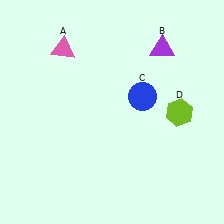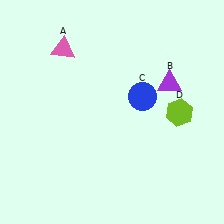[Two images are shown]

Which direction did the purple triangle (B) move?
The purple triangle (B) moved down.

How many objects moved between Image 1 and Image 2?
1 object moved between the two images.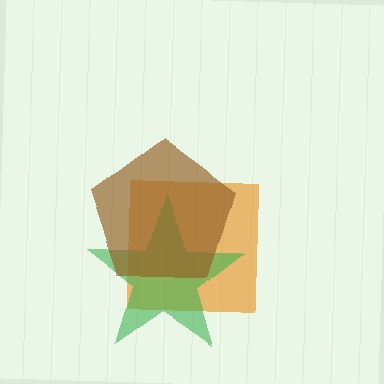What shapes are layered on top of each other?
The layered shapes are: an orange square, a green star, a brown pentagon.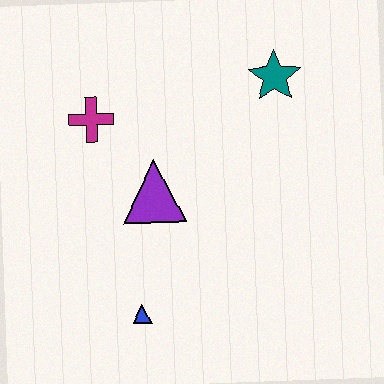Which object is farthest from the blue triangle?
The teal star is farthest from the blue triangle.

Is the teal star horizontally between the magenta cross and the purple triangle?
No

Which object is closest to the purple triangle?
The magenta cross is closest to the purple triangle.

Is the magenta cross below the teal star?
Yes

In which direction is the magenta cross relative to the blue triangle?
The magenta cross is above the blue triangle.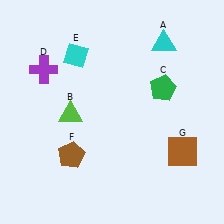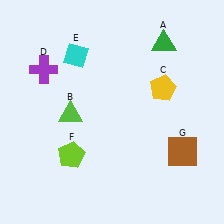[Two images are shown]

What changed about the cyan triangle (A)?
In Image 1, A is cyan. In Image 2, it changed to green.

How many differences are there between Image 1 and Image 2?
There are 3 differences between the two images.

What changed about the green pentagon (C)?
In Image 1, C is green. In Image 2, it changed to yellow.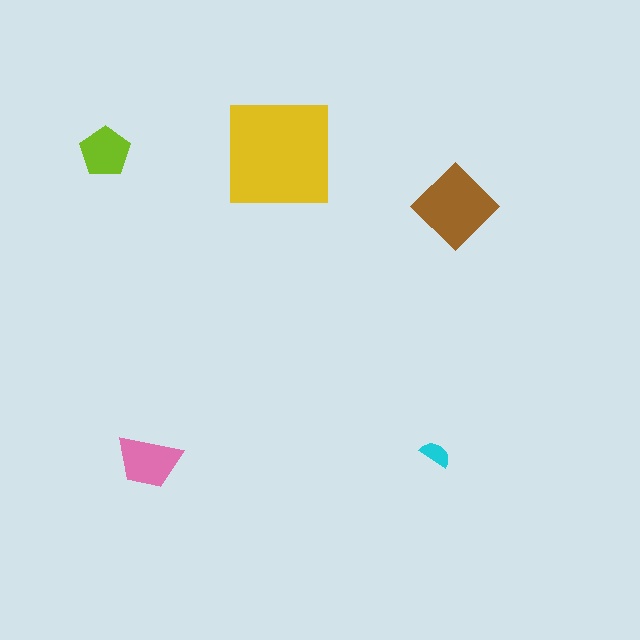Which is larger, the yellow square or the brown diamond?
The yellow square.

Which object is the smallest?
The cyan semicircle.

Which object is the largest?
The yellow square.